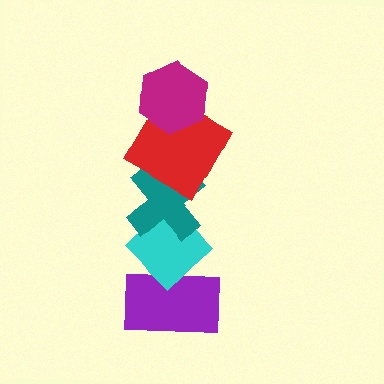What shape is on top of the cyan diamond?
The teal cross is on top of the cyan diamond.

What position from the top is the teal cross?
The teal cross is 3rd from the top.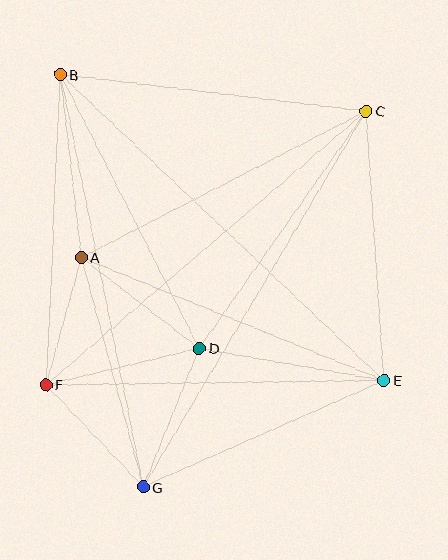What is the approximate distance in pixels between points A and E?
The distance between A and E is approximately 327 pixels.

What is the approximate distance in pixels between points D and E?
The distance between D and E is approximately 188 pixels.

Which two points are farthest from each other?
Points B and E are farthest from each other.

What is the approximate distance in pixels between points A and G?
The distance between A and G is approximately 238 pixels.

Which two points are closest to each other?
Points A and F are closest to each other.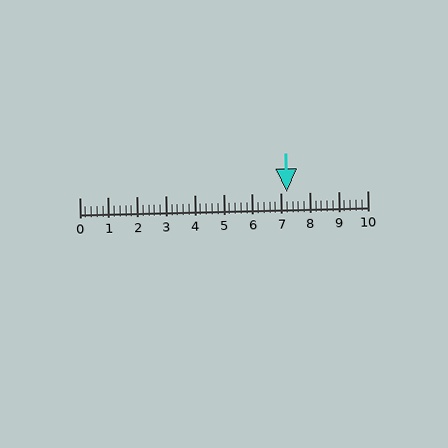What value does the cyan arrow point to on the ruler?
The cyan arrow points to approximately 7.2.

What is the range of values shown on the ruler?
The ruler shows values from 0 to 10.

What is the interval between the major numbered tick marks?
The major tick marks are spaced 1 units apart.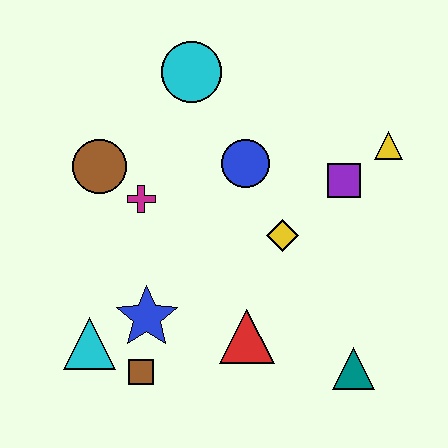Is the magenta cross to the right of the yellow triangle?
No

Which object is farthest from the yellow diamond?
The cyan triangle is farthest from the yellow diamond.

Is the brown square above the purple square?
No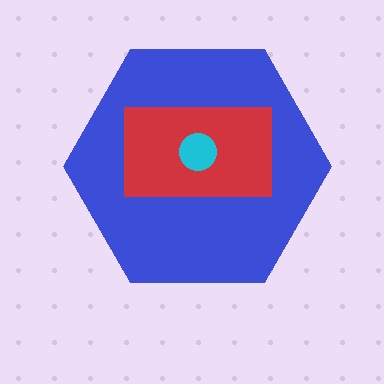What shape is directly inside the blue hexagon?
The red rectangle.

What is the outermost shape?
The blue hexagon.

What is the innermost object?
The cyan circle.